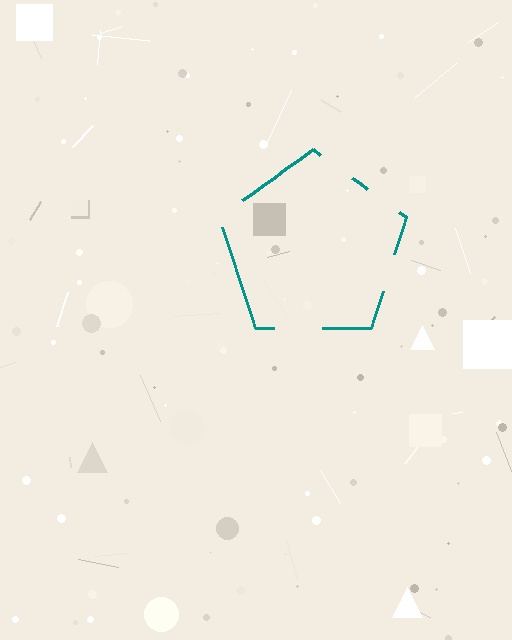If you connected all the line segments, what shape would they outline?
They would outline a pentagon.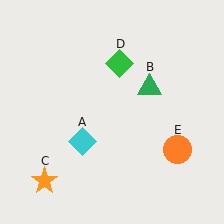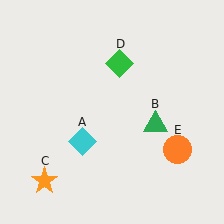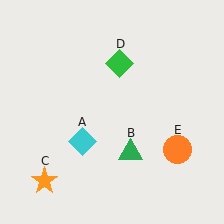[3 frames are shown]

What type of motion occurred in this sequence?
The green triangle (object B) rotated clockwise around the center of the scene.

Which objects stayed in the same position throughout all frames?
Cyan diamond (object A) and orange star (object C) and green diamond (object D) and orange circle (object E) remained stationary.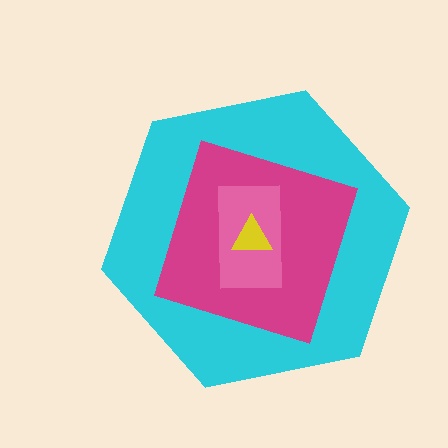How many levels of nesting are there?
4.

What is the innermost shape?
The yellow triangle.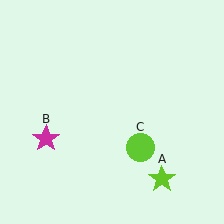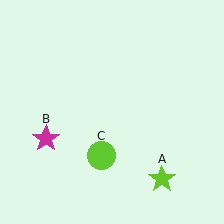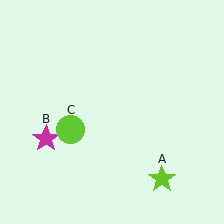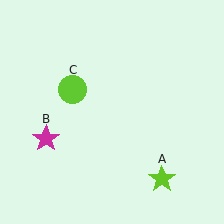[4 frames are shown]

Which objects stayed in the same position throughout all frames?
Lime star (object A) and magenta star (object B) remained stationary.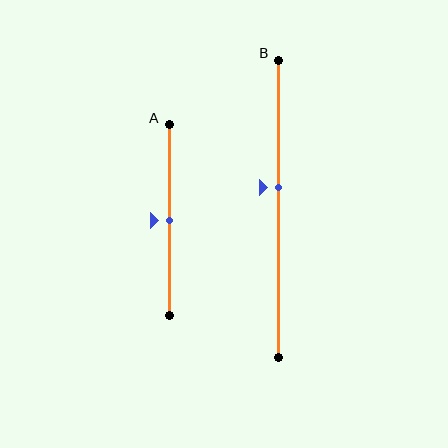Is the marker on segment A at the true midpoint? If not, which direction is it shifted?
Yes, the marker on segment A is at the true midpoint.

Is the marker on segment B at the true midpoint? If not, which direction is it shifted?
No, the marker on segment B is shifted upward by about 7% of the segment length.